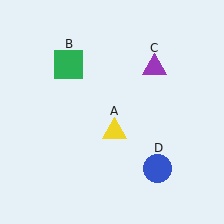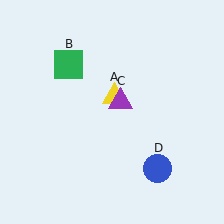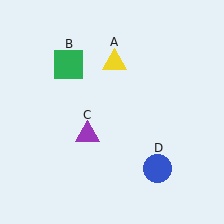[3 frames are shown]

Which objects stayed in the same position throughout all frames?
Green square (object B) and blue circle (object D) remained stationary.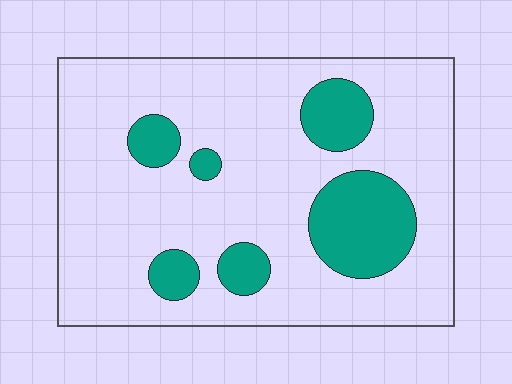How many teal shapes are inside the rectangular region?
6.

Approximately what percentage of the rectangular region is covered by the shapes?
Approximately 20%.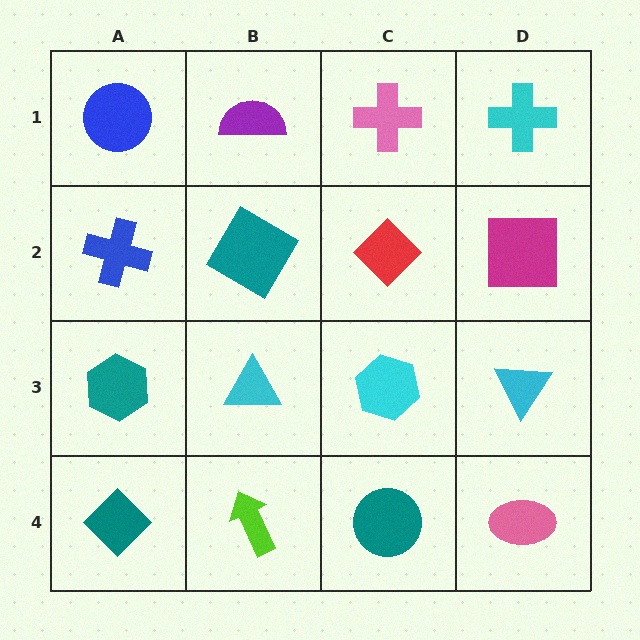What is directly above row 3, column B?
A teal diamond.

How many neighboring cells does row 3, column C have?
4.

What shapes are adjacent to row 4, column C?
A cyan hexagon (row 3, column C), a lime arrow (row 4, column B), a pink ellipse (row 4, column D).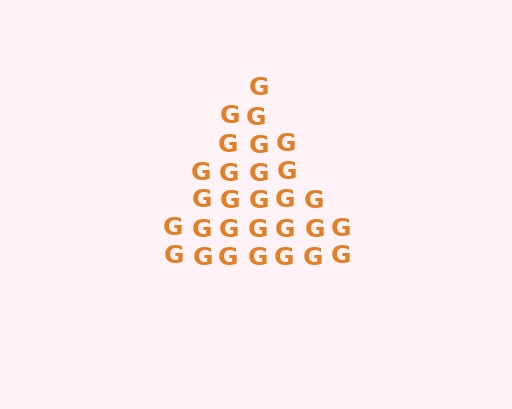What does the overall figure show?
The overall figure shows a triangle.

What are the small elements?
The small elements are letter G's.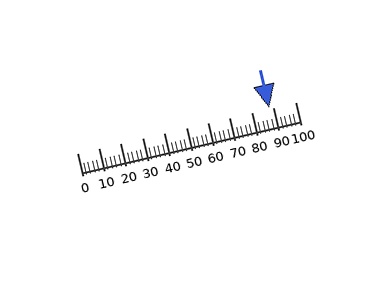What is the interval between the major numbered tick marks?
The major tick marks are spaced 10 units apart.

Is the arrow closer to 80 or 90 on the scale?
The arrow is closer to 90.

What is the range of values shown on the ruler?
The ruler shows values from 0 to 100.